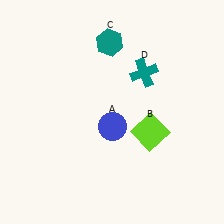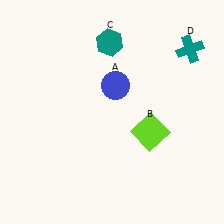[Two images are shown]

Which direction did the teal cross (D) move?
The teal cross (D) moved right.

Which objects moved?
The objects that moved are: the blue circle (A), the teal cross (D).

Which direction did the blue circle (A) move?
The blue circle (A) moved up.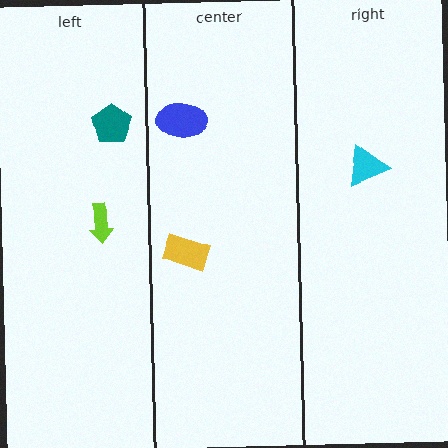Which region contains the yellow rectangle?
The center region.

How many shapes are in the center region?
2.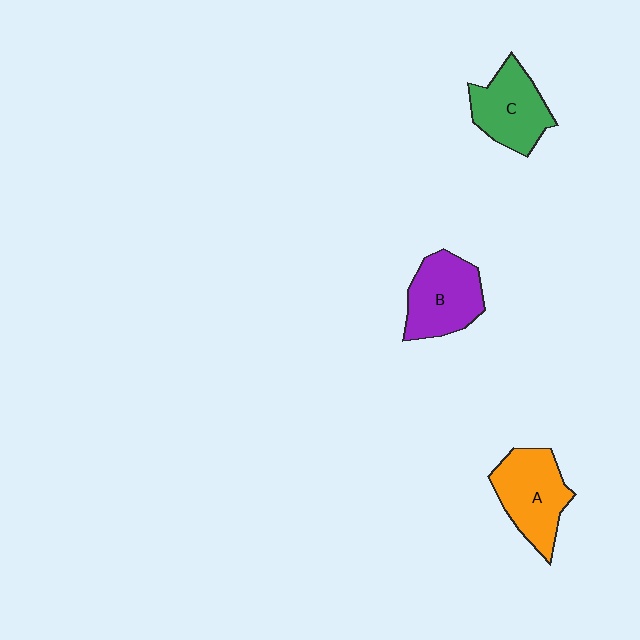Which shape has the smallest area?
Shape C (green).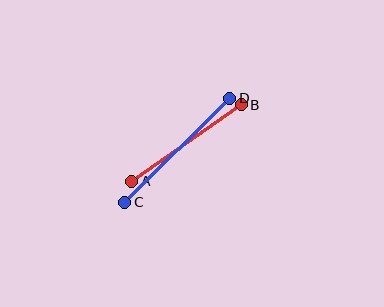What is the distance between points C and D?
The distance is approximately 148 pixels.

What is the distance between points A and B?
The distance is approximately 133 pixels.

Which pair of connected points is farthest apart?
Points C and D are farthest apart.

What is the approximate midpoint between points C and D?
The midpoint is at approximately (177, 150) pixels.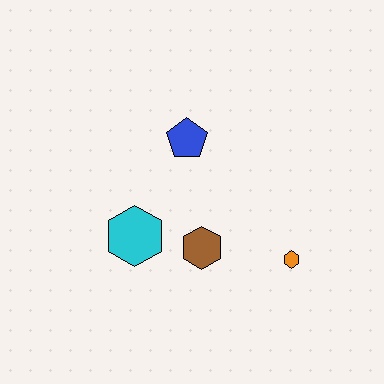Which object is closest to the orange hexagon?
The brown hexagon is closest to the orange hexagon.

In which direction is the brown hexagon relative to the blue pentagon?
The brown hexagon is below the blue pentagon.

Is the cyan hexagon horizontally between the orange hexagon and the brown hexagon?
No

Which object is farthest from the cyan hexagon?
The orange hexagon is farthest from the cyan hexagon.